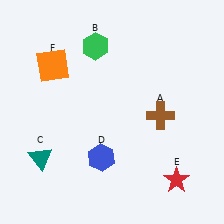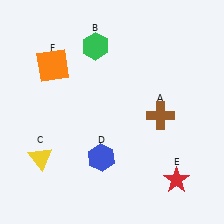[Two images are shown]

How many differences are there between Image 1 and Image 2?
There is 1 difference between the two images.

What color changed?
The triangle (C) changed from teal in Image 1 to yellow in Image 2.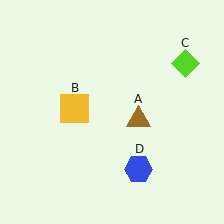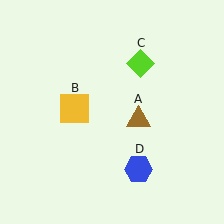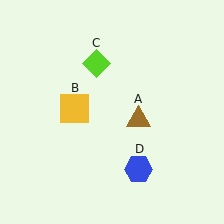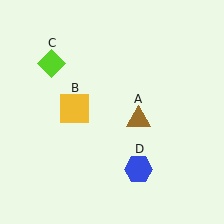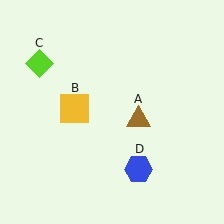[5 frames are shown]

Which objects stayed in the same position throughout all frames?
Brown triangle (object A) and yellow square (object B) and blue hexagon (object D) remained stationary.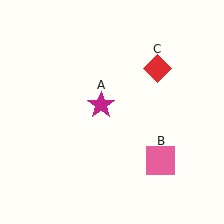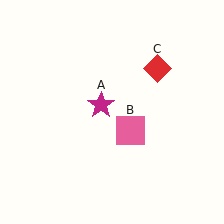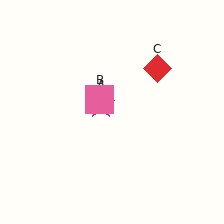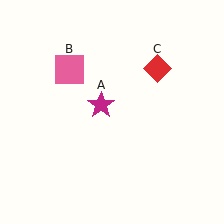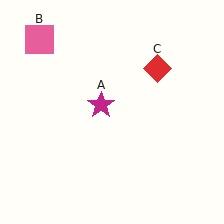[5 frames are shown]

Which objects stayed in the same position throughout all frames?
Magenta star (object A) and red diamond (object C) remained stationary.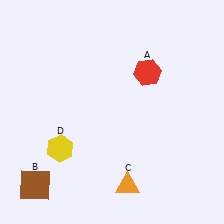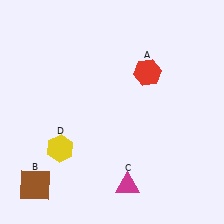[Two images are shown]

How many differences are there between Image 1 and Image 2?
There is 1 difference between the two images.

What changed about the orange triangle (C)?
In Image 1, C is orange. In Image 2, it changed to magenta.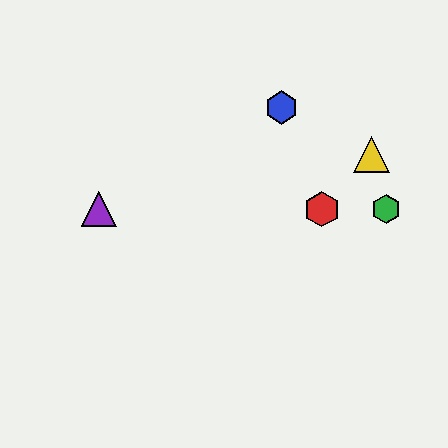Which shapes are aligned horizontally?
The red hexagon, the green hexagon, the purple triangle are aligned horizontally.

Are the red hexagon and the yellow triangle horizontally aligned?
No, the red hexagon is at y≈209 and the yellow triangle is at y≈155.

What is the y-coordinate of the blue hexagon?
The blue hexagon is at y≈107.